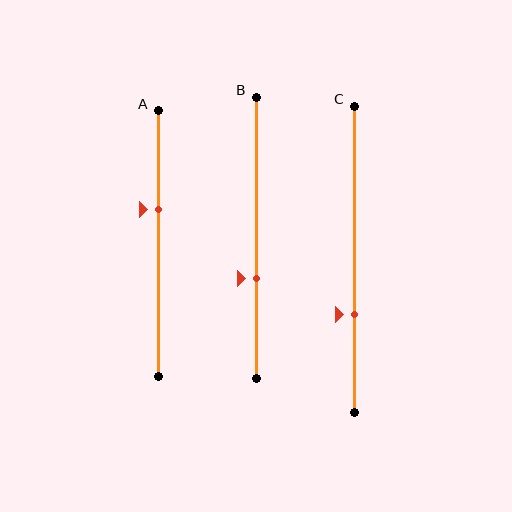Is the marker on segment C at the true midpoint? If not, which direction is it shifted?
No, the marker on segment C is shifted downward by about 18% of the segment length.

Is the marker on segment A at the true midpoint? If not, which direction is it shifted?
No, the marker on segment A is shifted upward by about 13% of the segment length.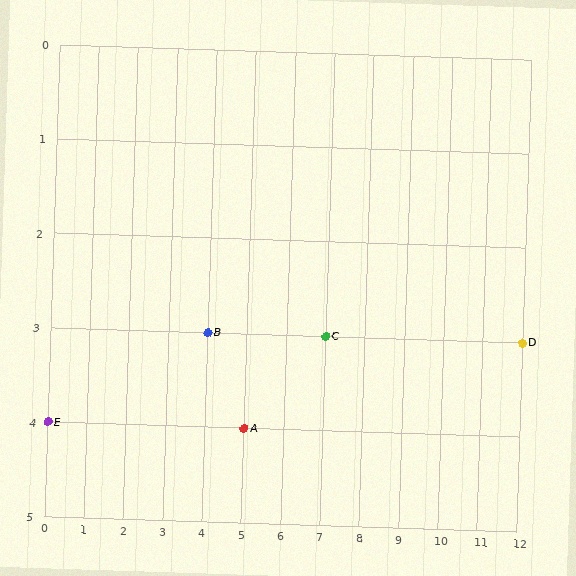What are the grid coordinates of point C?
Point C is at grid coordinates (7, 3).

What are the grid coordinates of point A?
Point A is at grid coordinates (5, 4).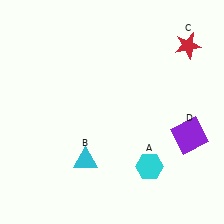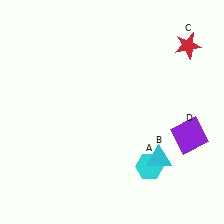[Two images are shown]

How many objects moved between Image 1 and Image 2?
1 object moved between the two images.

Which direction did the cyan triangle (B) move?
The cyan triangle (B) moved right.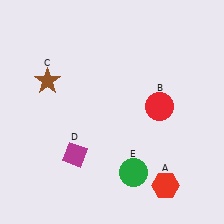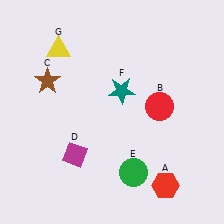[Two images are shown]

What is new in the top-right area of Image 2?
A teal star (F) was added in the top-right area of Image 2.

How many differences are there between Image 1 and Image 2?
There are 2 differences between the two images.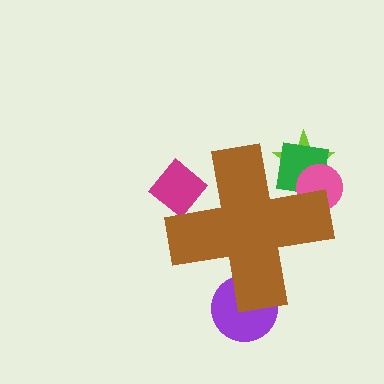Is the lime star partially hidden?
Yes, the lime star is partially hidden behind the brown cross.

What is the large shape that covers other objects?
A brown cross.